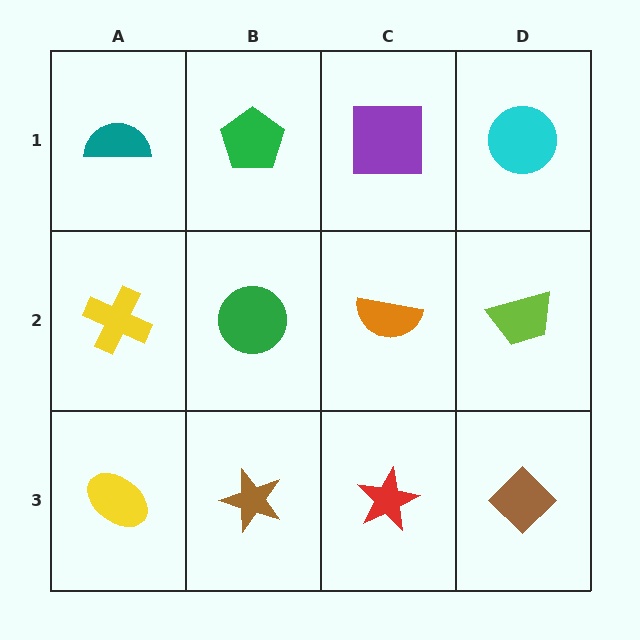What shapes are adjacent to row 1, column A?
A yellow cross (row 2, column A), a green pentagon (row 1, column B).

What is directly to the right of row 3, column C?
A brown diamond.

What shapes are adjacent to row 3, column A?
A yellow cross (row 2, column A), a brown star (row 3, column B).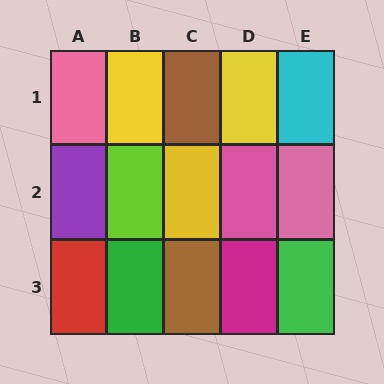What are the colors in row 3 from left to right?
Red, green, brown, magenta, green.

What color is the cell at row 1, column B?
Yellow.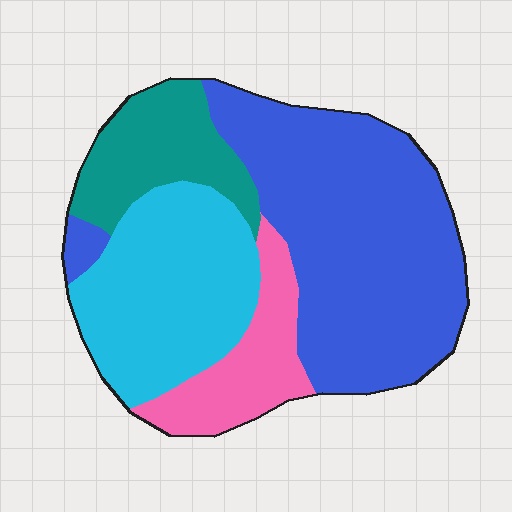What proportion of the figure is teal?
Teal covers about 15% of the figure.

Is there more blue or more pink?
Blue.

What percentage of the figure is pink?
Pink covers 13% of the figure.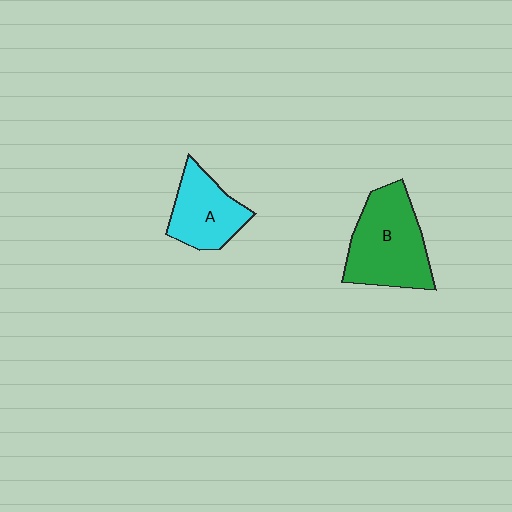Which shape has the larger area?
Shape B (green).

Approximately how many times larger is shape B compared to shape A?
Approximately 1.5 times.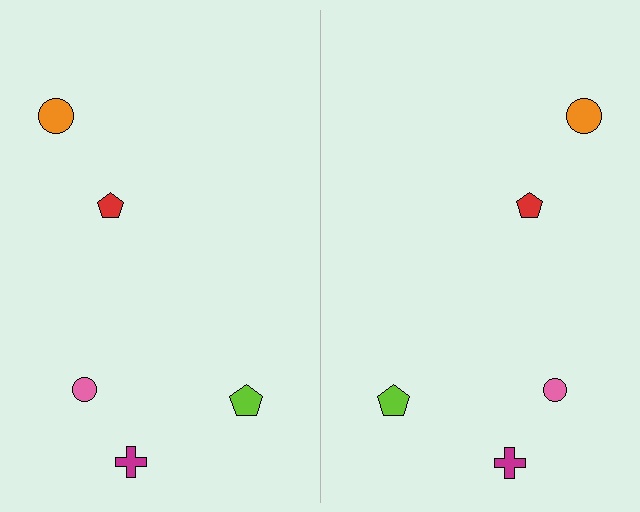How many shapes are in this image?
There are 10 shapes in this image.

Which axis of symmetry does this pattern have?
The pattern has a vertical axis of symmetry running through the center of the image.